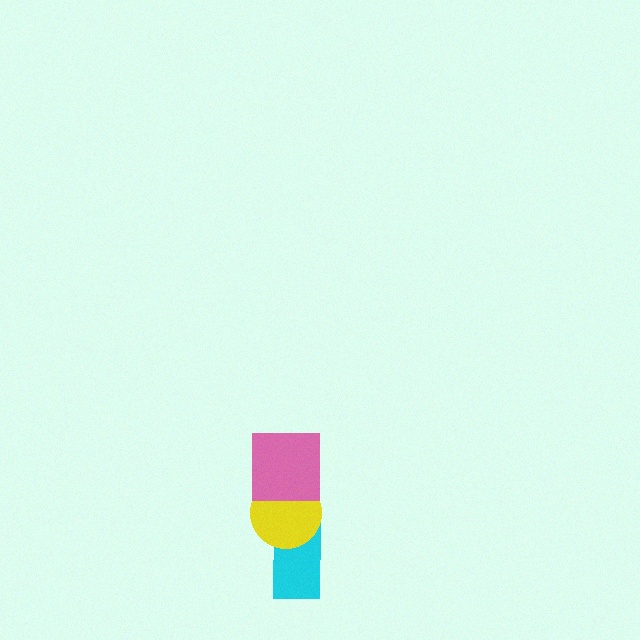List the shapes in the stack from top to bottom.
From top to bottom: the pink square, the yellow circle, the cyan rectangle.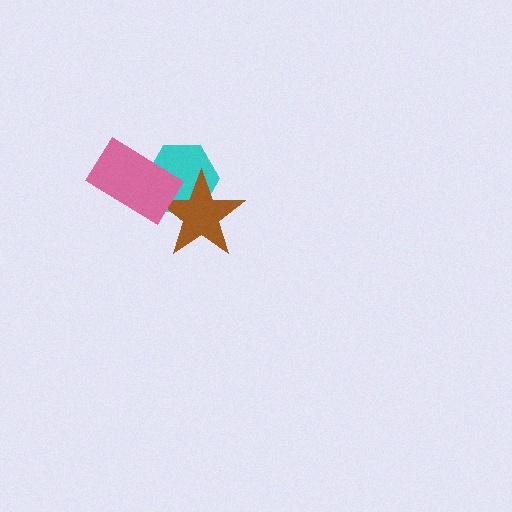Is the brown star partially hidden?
Yes, it is partially covered by another shape.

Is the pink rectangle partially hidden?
No, no other shape covers it.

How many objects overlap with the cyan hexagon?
2 objects overlap with the cyan hexagon.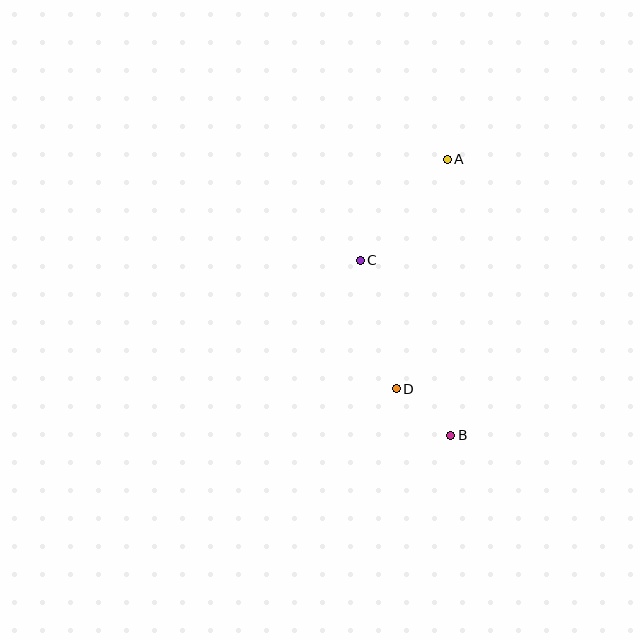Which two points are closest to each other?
Points B and D are closest to each other.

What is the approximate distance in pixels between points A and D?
The distance between A and D is approximately 235 pixels.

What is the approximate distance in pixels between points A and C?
The distance between A and C is approximately 133 pixels.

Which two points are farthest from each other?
Points A and B are farthest from each other.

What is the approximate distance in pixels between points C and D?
The distance between C and D is approximately 133 pixels.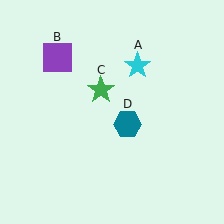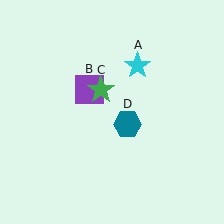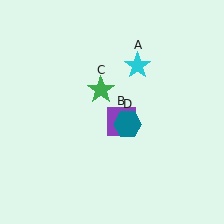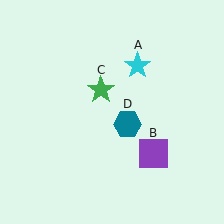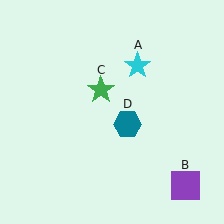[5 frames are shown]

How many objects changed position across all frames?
1 object changed position: purple square (object B).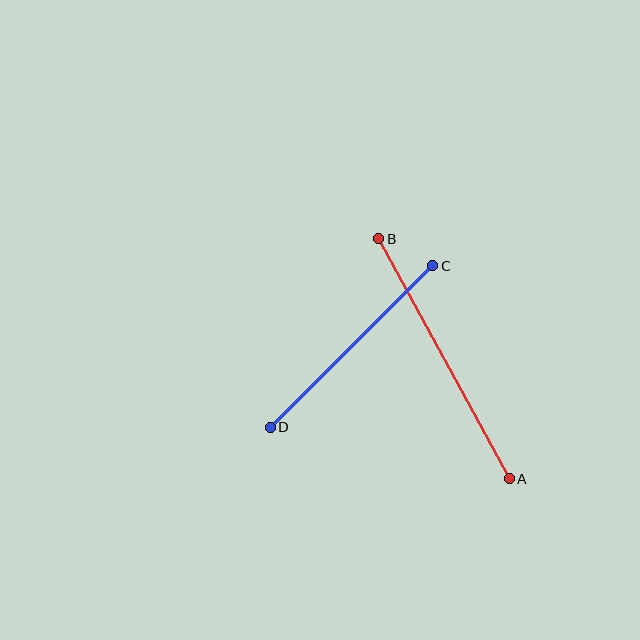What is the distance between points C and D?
The distance is approximately 229 pixels.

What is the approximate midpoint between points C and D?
The midpoint is at approximately (352, 346) pixels.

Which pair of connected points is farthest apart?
Points A and B are farthest apart.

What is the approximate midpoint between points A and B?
The midpoint is at approximately (444, 359) pixels.